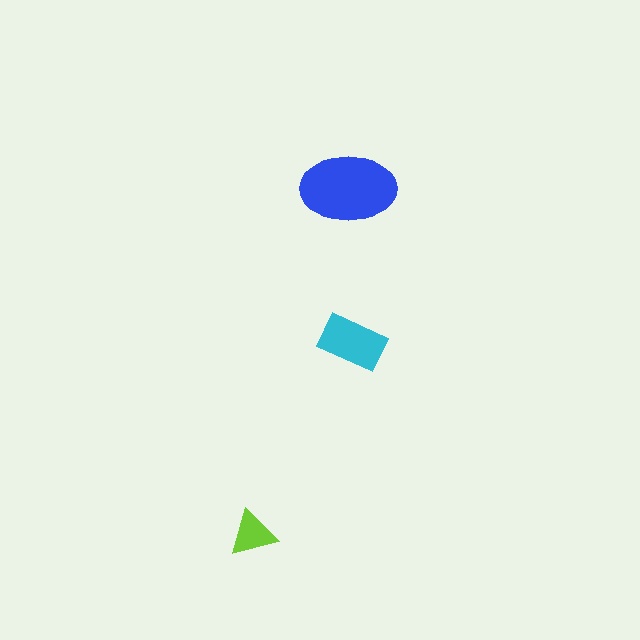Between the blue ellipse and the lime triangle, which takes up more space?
The blue ellipse.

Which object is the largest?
The blue ellipse.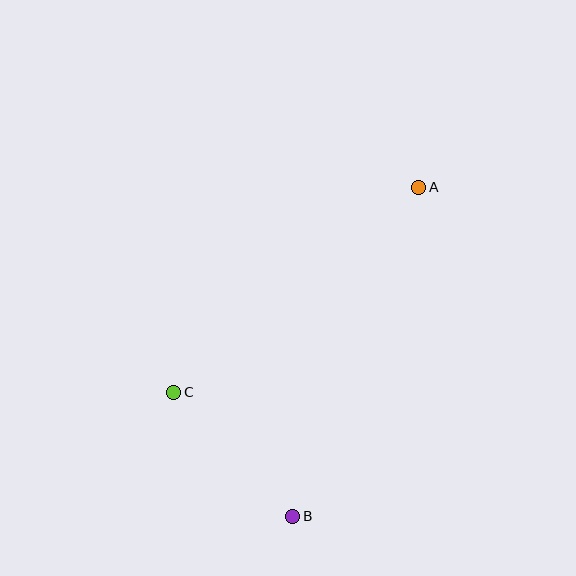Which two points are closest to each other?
Points B and C are closest to each other.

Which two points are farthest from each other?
Points A and B are farthest from each other.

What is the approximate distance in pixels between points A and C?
The distance between A and C is approximately 319 pixels.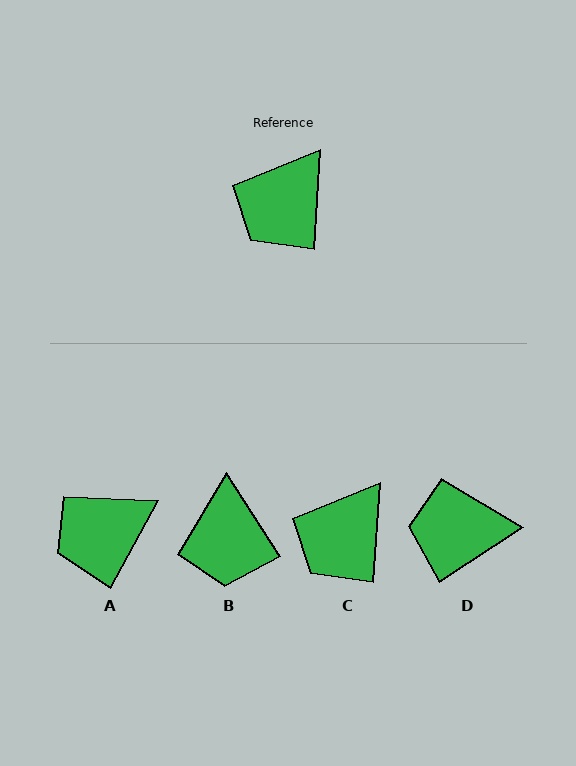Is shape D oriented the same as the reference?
No, it is off by about 53 degrees.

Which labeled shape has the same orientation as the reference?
C.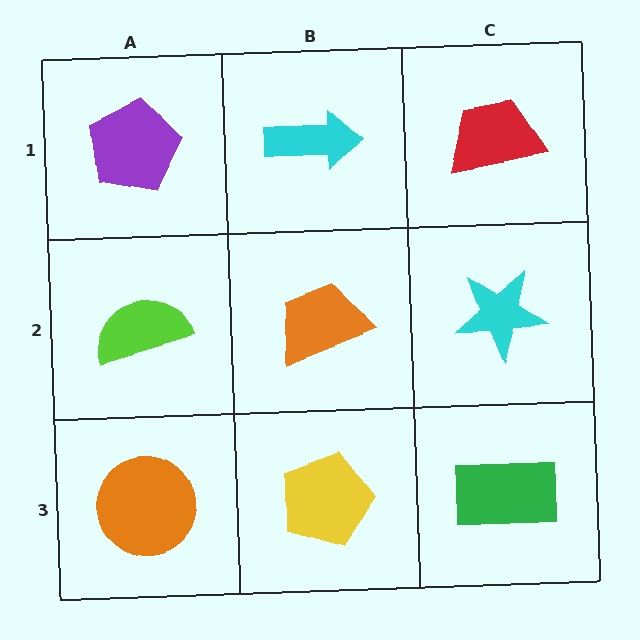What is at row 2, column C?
A cyan star.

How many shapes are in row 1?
3 shapes.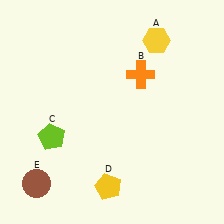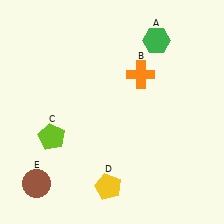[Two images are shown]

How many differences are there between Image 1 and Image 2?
There is 1 difference between the two images.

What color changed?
The hexagon (A) changed from yellow in Image 1 to green in Image 2.